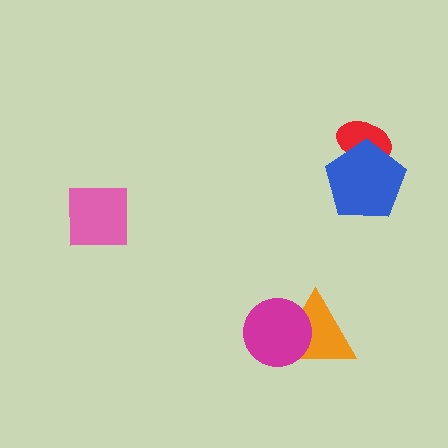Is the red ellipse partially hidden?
Yes, it is partially covered by another shape.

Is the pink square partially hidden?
No, no other shape covers it.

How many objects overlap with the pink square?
0 objects overlap with the pink square.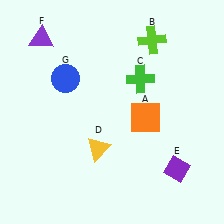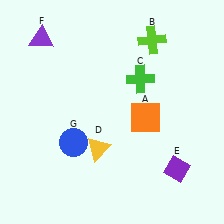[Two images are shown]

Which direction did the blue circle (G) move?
The blue circle (G) moved down.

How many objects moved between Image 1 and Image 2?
1 object moved between the two images.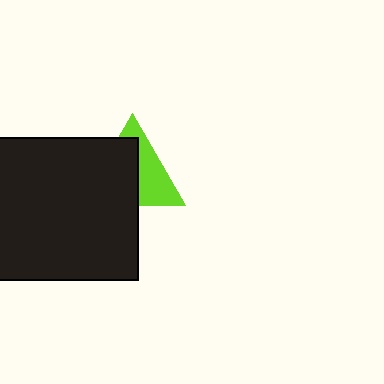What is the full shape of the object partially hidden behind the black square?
The partially hidden object is a lime triangle.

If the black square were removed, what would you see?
You would see the complete lime triangle.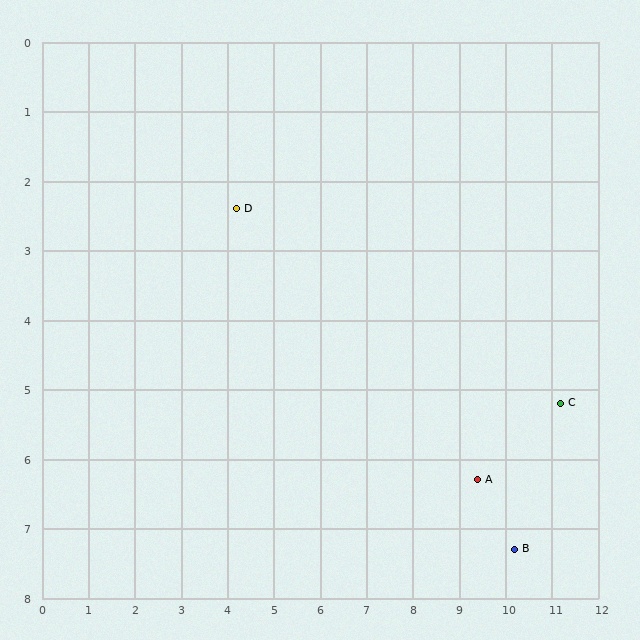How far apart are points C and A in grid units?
Points C and A are about 2.1 grid units apart.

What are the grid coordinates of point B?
Point B is at approximately (10.2, 7.3).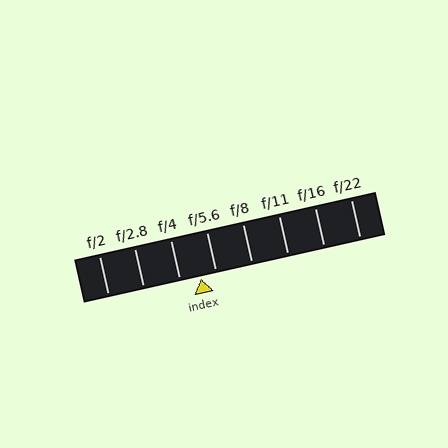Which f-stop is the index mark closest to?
The index mark is closest to f/5.6.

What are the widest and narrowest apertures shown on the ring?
The widest aperture shown is f/2 and the narrowest is f/22.